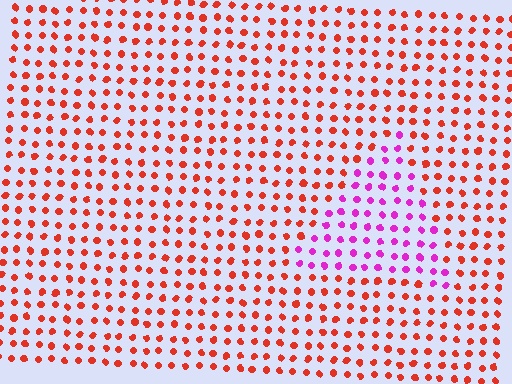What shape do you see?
I see a triangle.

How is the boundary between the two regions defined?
The boundary is defined purely by a slight shift in hue (about 58 degrees). Spacing, size, and orientation are identical on both sides.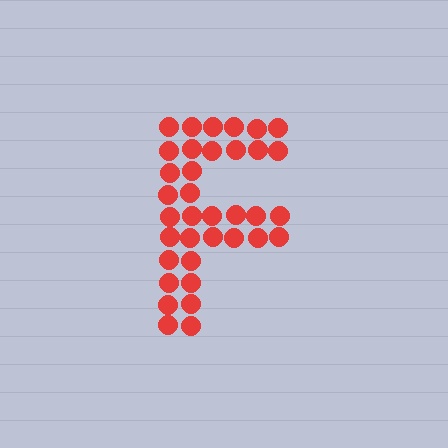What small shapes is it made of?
It is made of small circles.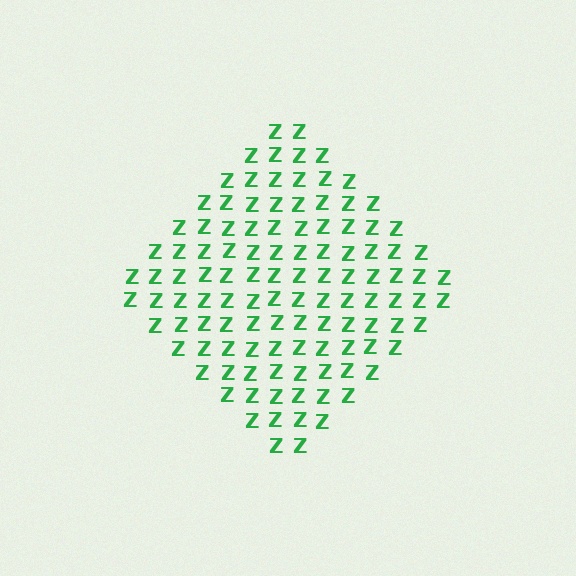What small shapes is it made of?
It is made of small letter Z's.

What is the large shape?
The large shape is a diamond.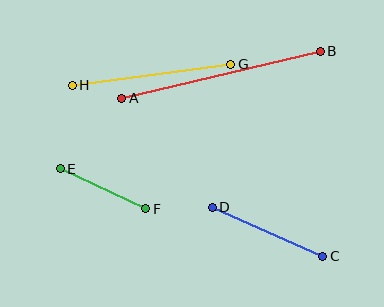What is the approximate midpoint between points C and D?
The midpoint is at approximately (267, 232) pixels.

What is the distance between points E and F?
The distance is approximately 94 pixels.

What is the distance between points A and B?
The distance is approximately 204 pixels.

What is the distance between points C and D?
The distance is approximately 121 pixels.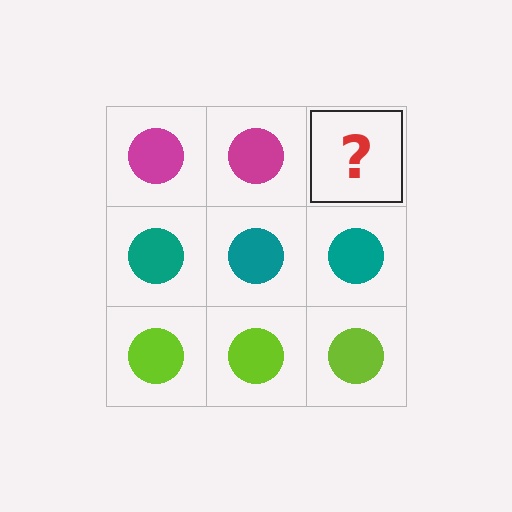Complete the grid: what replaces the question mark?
The question mark should be replaced with a magenta circle.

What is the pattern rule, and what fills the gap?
The rule is that each row has a consistent color. The gap should be filled with a magenta circle.